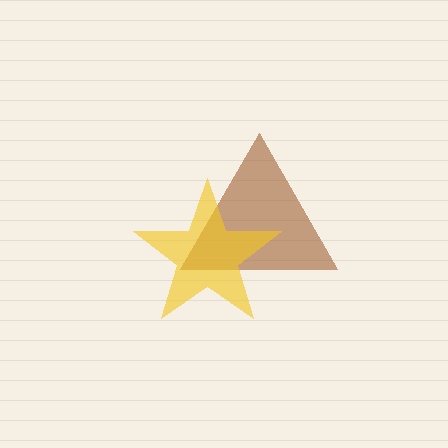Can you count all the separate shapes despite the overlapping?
Yes, there are 2 separate shapes.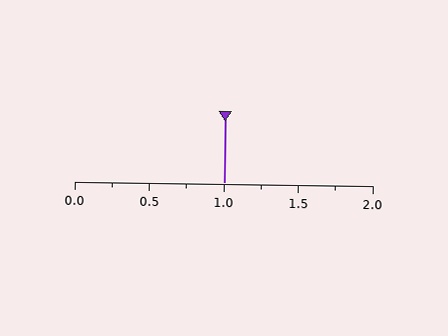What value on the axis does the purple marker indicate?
The marker indicates approximately 1.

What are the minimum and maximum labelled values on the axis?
The axis runs from 0.0 to 2.0.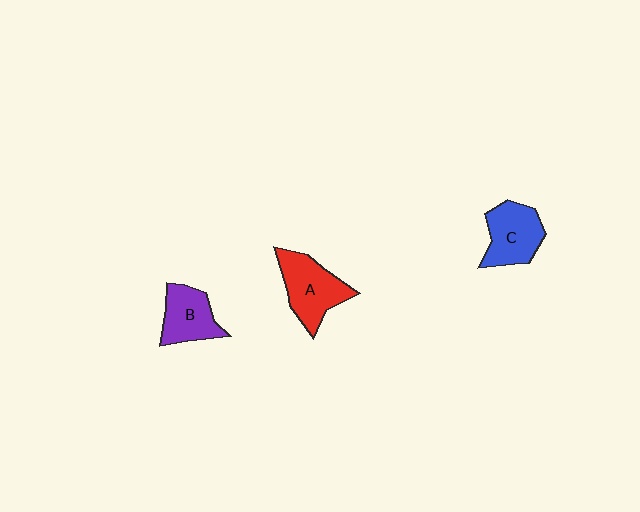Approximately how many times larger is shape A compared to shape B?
Approximately 1.3 times.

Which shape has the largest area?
Shape A (red).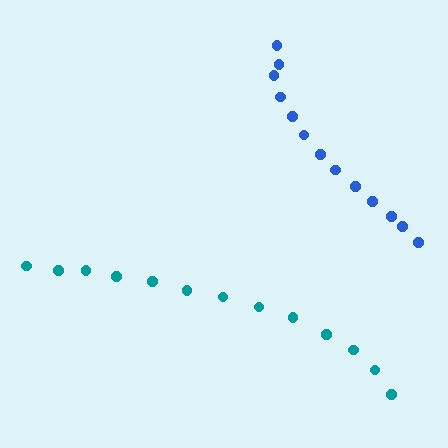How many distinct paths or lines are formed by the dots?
There are 2 distinct paths.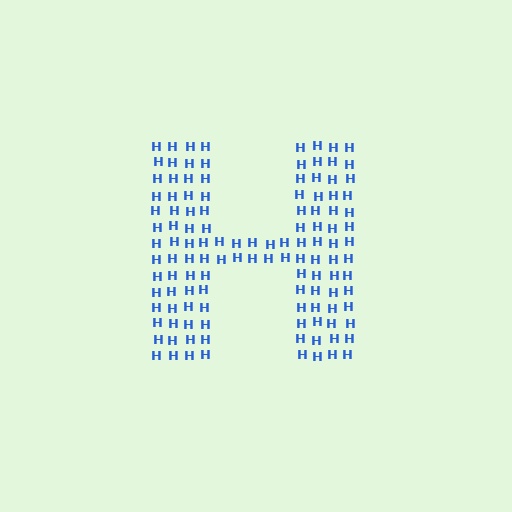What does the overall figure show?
The overall figure shows the letter H.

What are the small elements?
The small elements are letter H's.